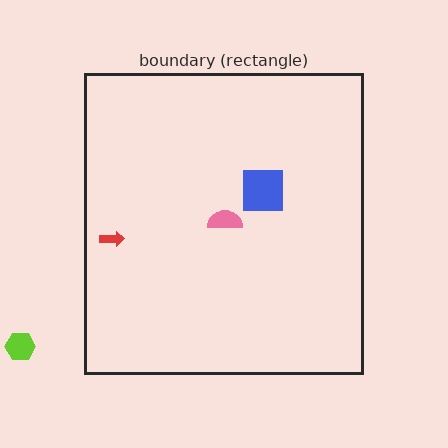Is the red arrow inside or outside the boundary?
Inside.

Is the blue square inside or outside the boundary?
Inside.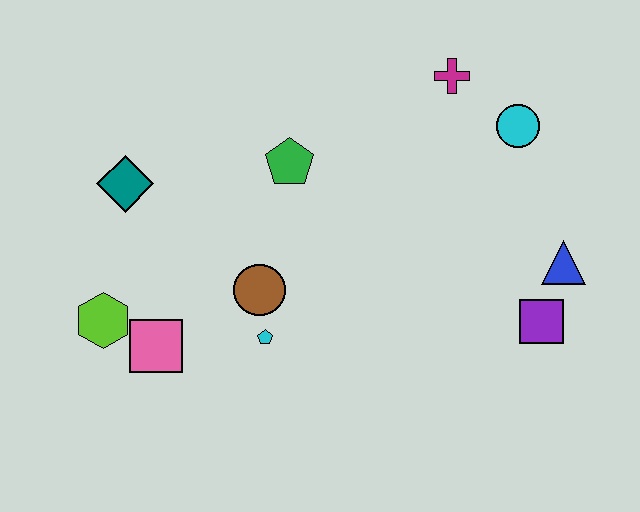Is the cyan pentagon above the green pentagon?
No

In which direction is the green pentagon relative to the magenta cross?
The green pentagon is to the left of the magenta cross.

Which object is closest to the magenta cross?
The cyan circle is closest to the magenta cross.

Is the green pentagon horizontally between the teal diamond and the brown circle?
No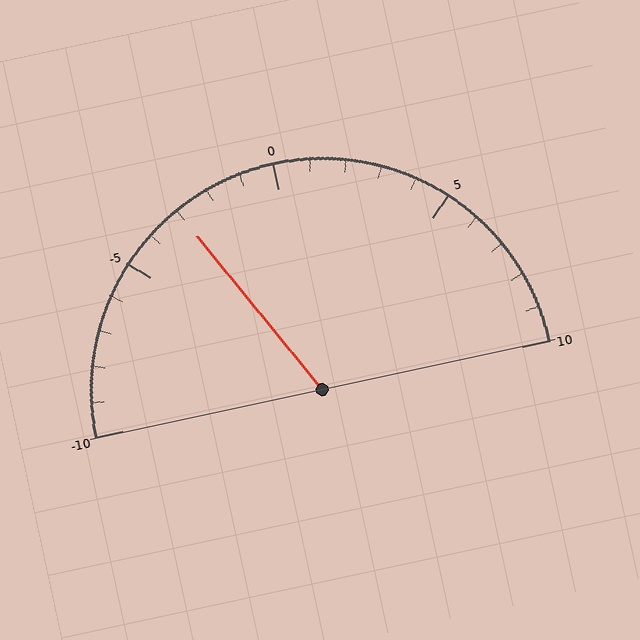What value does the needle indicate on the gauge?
The needle indicates approximately -3.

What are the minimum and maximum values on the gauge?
The gauge ranges from -10 to 10.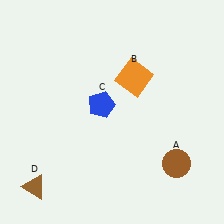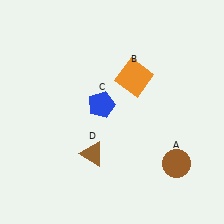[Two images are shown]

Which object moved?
The brown triangle (D) moved right.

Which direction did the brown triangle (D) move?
The brown triangle (D) moved right.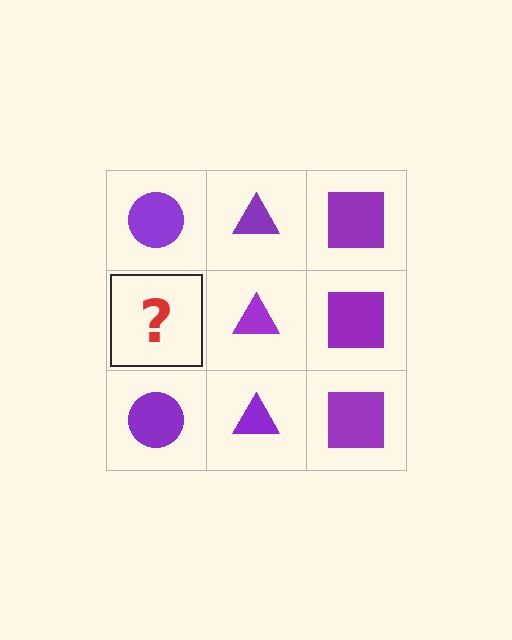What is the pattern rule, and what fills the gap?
The rule is that each column has a consistent shape. The gap should be filled with a purple circle.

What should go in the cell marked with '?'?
The missing cell should contain a purple circle.